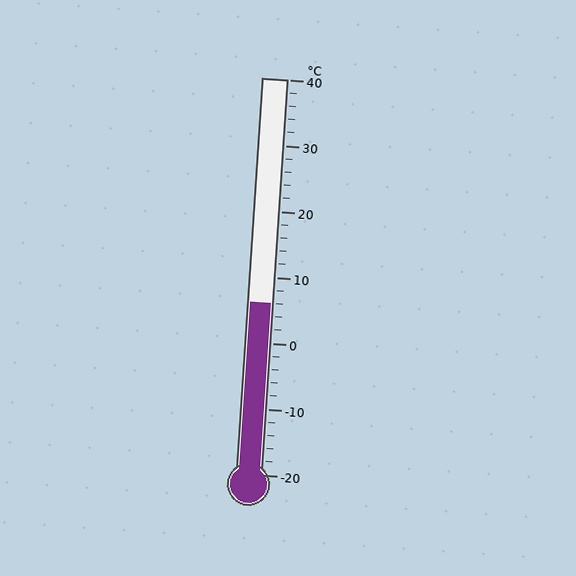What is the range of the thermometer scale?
The thermometer scale ranges from -20°C to 40°C.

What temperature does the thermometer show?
The thermometer shows approximately 6°C.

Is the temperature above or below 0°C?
The temperature is above 0°C.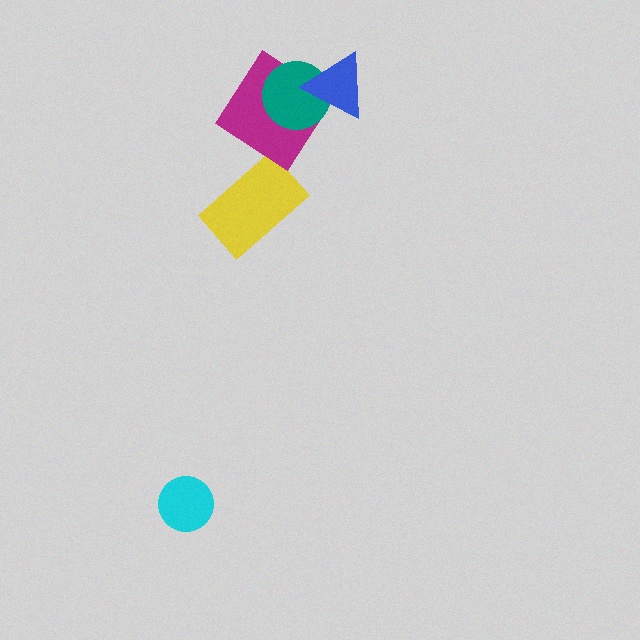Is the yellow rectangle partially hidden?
No, no other shape covers it.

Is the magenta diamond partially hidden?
Yes, it is partially covered by another shape.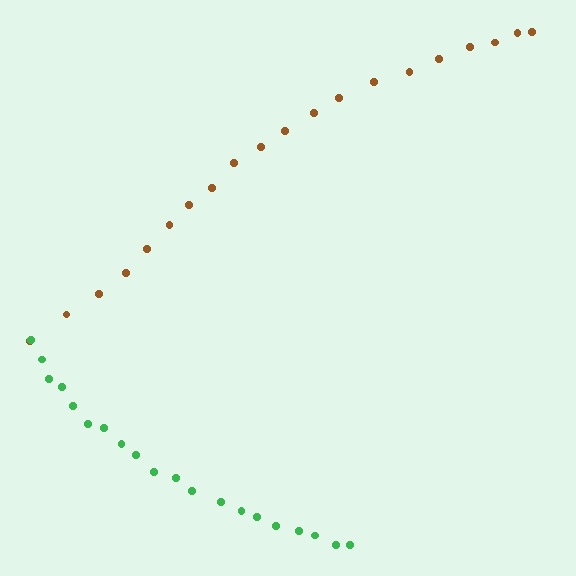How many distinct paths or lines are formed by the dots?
There are 2 distinct paths.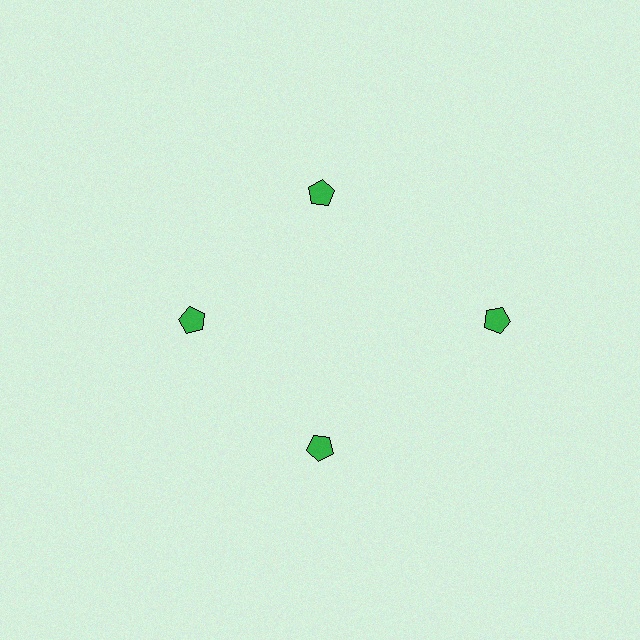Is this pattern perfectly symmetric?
No. The 4 green pentagons are arranged in a ring, but one element near the 3 o'clock position is pushed outward from the center, breaking the 4-fold rotational symmetry.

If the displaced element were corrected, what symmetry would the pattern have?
It would have 4-fold rotational symmetry — the pattern would map onto itself every 90 degrees.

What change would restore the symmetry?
The symmetry would be restored by moving it inward, back onto the ring so that all 4 pentagons sit at equal angles and equal distance from the center.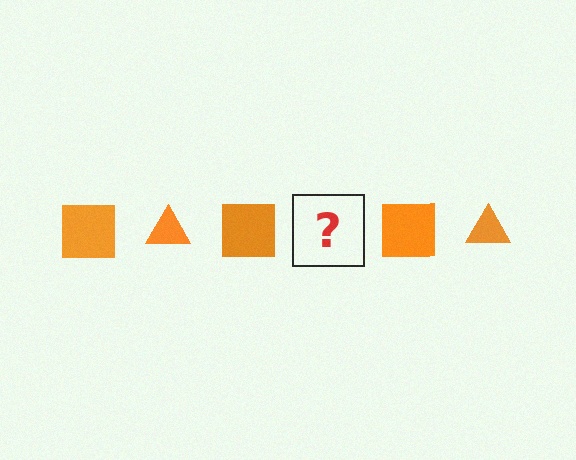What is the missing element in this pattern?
The missing element is an orange triangle.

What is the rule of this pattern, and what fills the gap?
The rule is that the pattern cycles through square, triangle shapes in orange. The gap should be filled with an orange triangle.